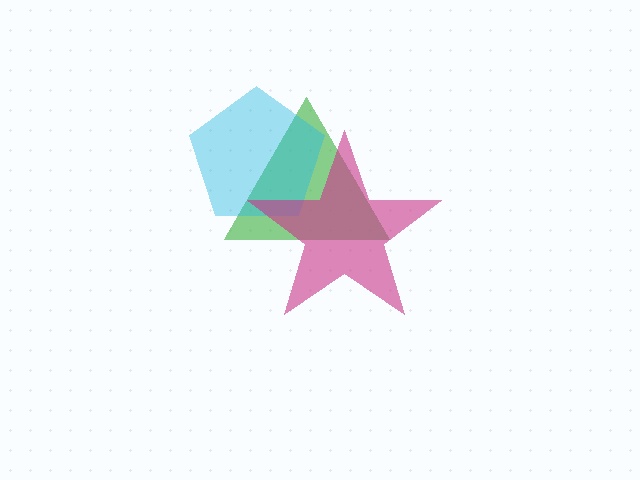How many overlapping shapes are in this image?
There are 3 overlapping shapes in the image.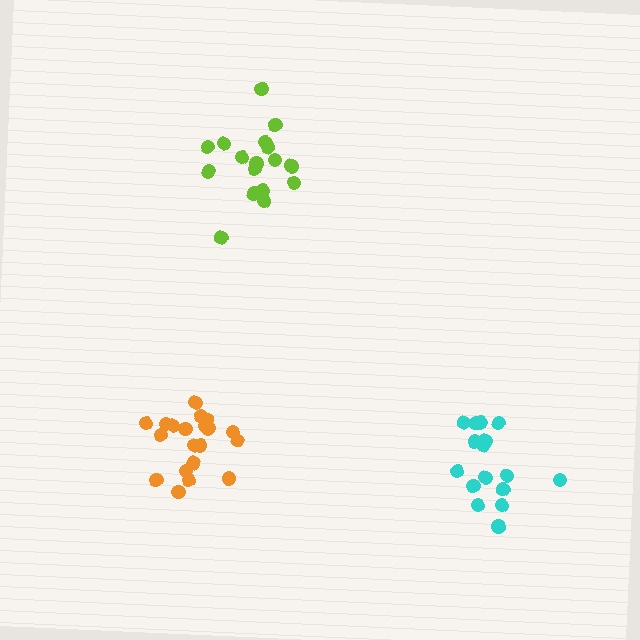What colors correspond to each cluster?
The clusters are colored: lime, orange, cyan.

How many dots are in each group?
Group 1: 17 dots, Group 2: 21 dots, Group 3: 16 dots (54 total).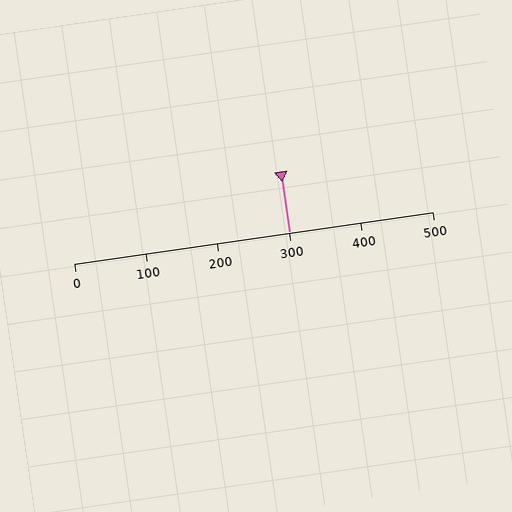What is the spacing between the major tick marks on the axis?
The major ticks are spaced 100 apart.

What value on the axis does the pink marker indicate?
The marker indicates approximately 300.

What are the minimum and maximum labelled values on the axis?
The axis runs from 0 to 500.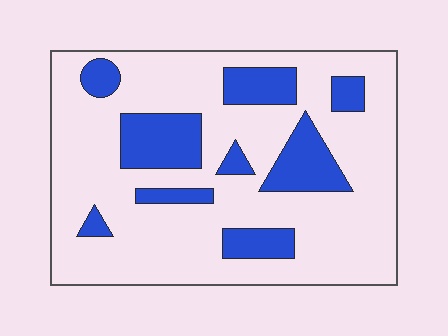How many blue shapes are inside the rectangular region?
9.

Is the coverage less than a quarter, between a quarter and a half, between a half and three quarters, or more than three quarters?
Less than a quarter.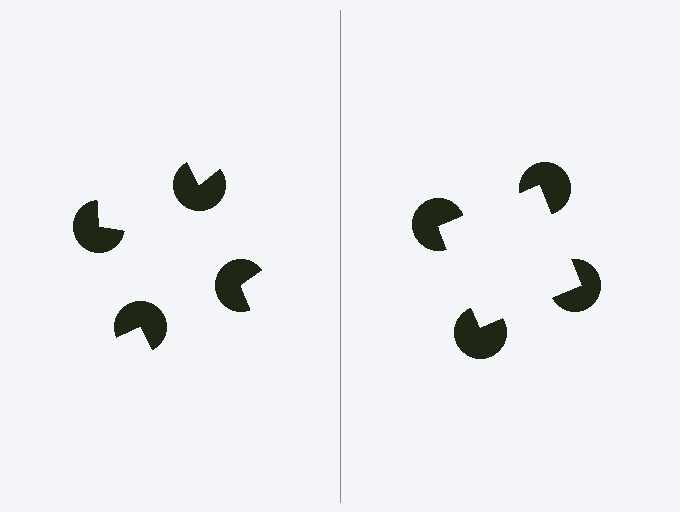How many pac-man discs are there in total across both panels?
8 — 4 on each side.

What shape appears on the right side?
An illusory square.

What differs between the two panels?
The pac-man discs are positioned identically on both sides; only the wedge orientations differ. On the right they align to a square; on the left they are misaligned.